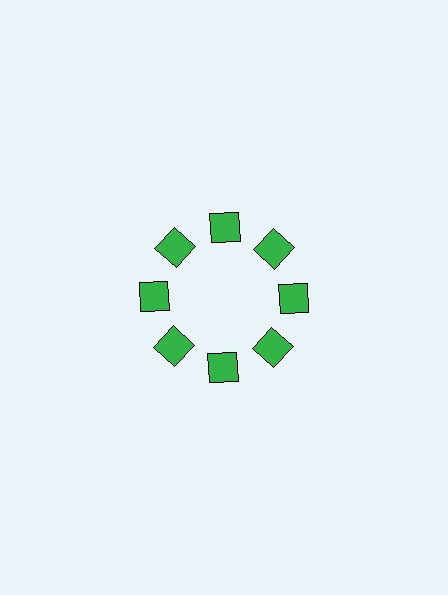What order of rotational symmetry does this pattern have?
This pattern has 8-fold rotational symmetry.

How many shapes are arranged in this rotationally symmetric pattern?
There are 8 shapes, arranged in 8 groups of 1.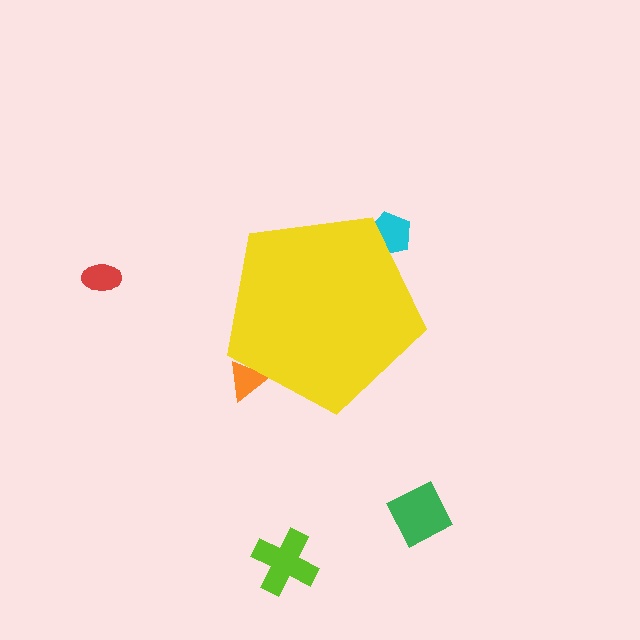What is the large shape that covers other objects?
A yellow pentagon.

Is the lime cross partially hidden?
No, the lime cross is fully visible.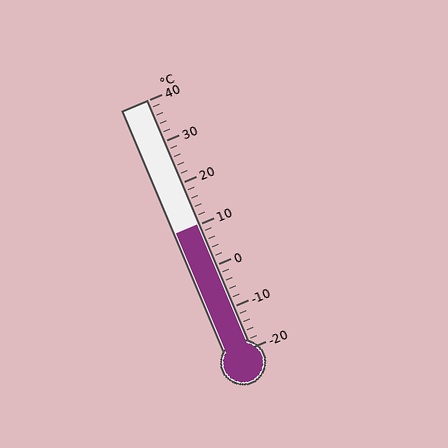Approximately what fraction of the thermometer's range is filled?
The thermometer is filled to approximately 50% of its range.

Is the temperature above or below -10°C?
The temperature is above -10°C.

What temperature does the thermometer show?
The thermometer shows approximately 10°C.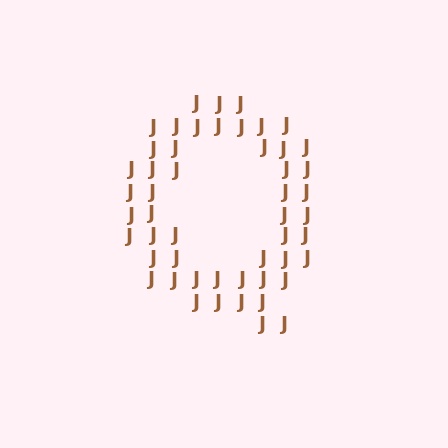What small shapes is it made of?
It is made of small letter J's.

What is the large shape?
The large shape is the letter Q.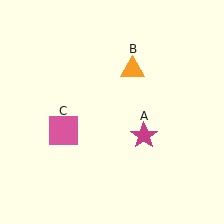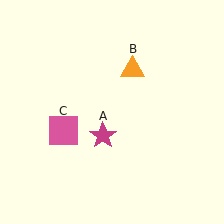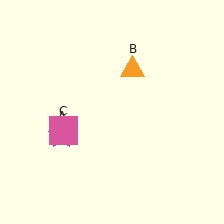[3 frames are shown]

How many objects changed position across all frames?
1 object changed position: magenta star (object A).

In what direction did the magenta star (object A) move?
The magenta star (object A) moved left.